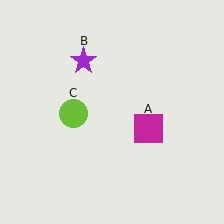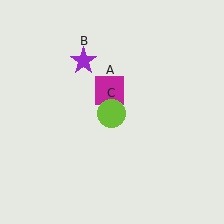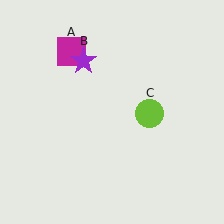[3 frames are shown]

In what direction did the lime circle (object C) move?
The lime circle (object C) moved right.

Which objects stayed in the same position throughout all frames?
Purple star (object B) remained stationary.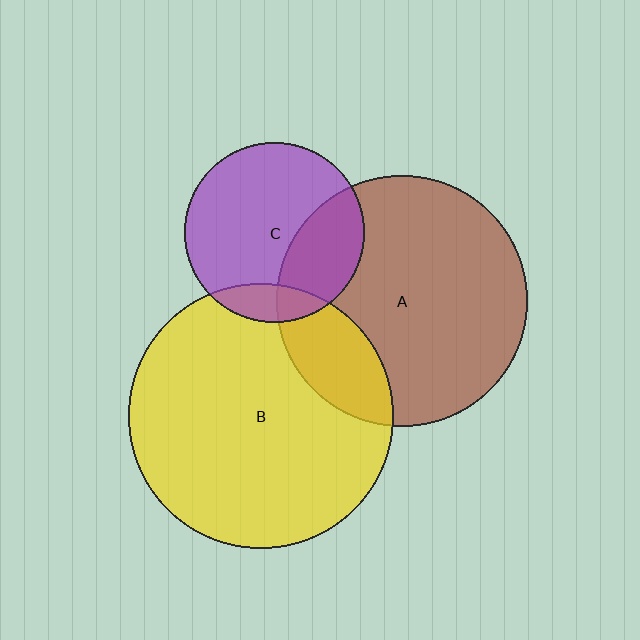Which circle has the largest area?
Circle B (yellow).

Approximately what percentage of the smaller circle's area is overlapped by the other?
Approximately 30%.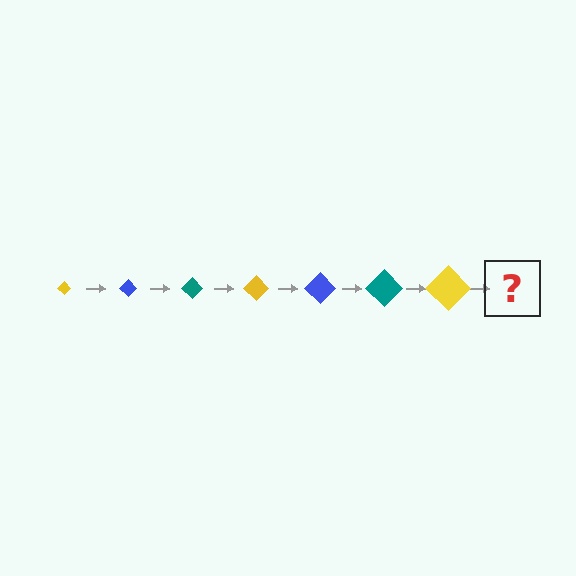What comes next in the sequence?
The next element should be a blue diamond, larger than the previous one.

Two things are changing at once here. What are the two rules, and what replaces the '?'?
The two rules are that the diamond grows larger each step and the color cycles through yellow, blue, and teal. The '?' should be a blue diamond, larger than the previous one.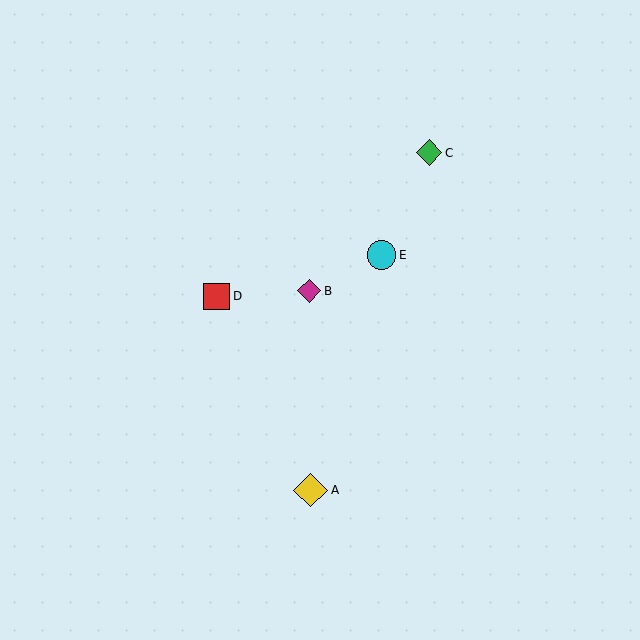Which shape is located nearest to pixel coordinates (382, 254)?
The cyan circle (labeled E) at (382, 255) is nearest to that location.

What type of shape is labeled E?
Shape E is a cyan circle.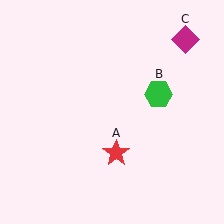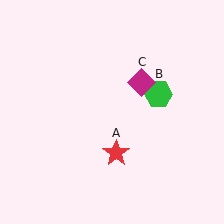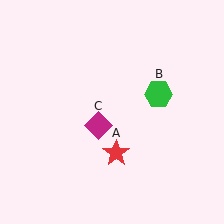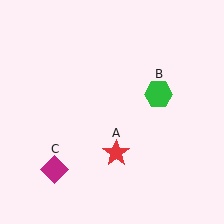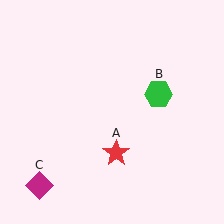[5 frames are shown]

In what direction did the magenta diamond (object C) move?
The magenta diamond (object C) moved down and to the left.